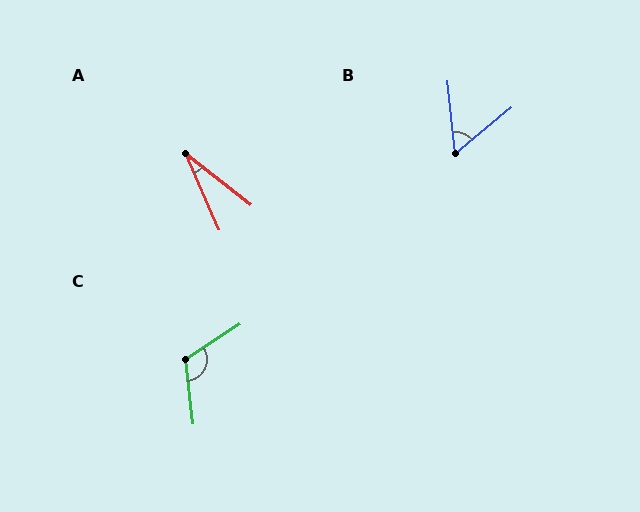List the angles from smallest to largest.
A (28°), B (56°), C (116°).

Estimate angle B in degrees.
Approximately 56 degrees.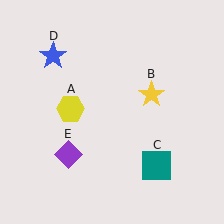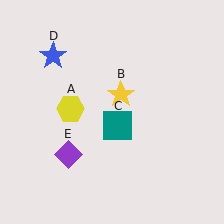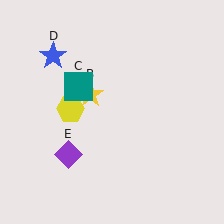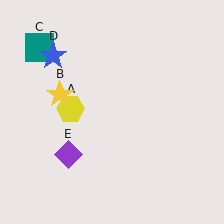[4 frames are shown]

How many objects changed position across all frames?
2 objects changed position: yellow star (object B), teal square (object C).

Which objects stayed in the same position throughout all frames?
Yellow hexagon (object A) and blue star (object D) and purple diamond (object E) remained stationary.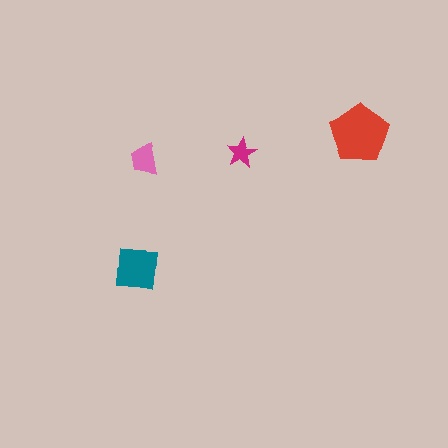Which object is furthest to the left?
The teal square is leftmost.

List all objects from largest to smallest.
The red pentagon, the teal square, the pink trapezoid, the magenta star.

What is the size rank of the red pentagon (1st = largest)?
1st.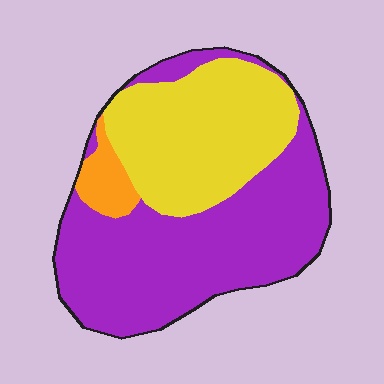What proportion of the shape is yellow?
Yellow covers around 35% of the shape.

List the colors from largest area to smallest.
From largest to smallest: purple, yellow, orange.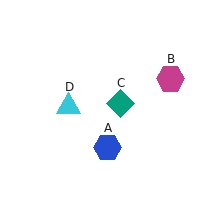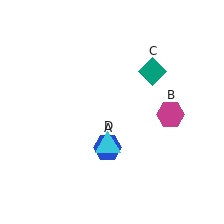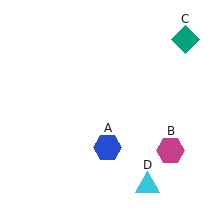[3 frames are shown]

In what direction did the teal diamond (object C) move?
The teal diamond (object C) moved up and to the right.